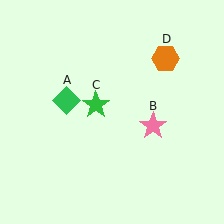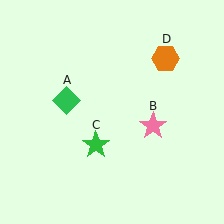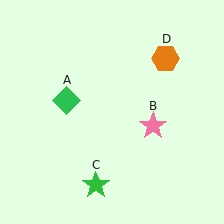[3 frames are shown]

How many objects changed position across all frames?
1 object changed position: green star (object C).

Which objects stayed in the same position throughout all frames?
Green diamond (object A) and pink star (object B) and orange hexagon (object D) remained stationary.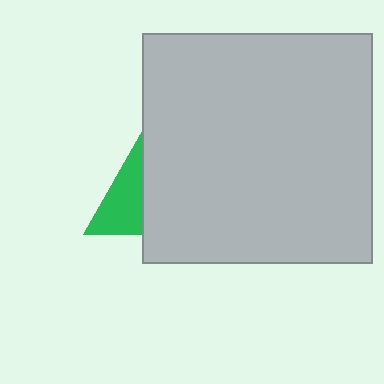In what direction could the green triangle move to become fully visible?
The green triangle could move left. That would shift it out from behind the light gray square entirely.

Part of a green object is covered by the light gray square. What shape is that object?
It is a triangle.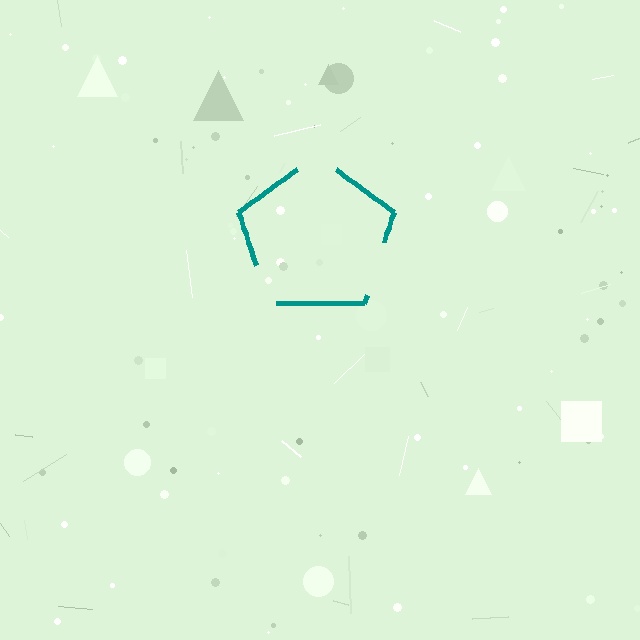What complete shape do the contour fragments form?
The contour fragments form a pentagon.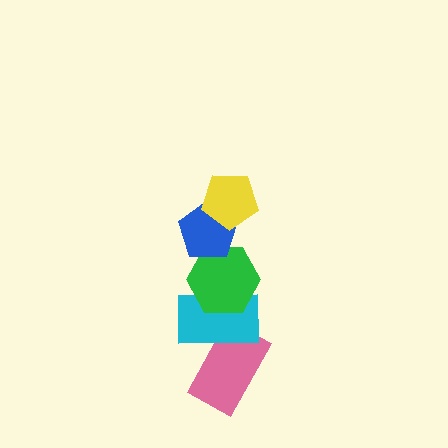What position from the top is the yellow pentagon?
The yellow pentagon is 1st from the top.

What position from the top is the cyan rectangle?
The cyan rectangle is 4th from the top.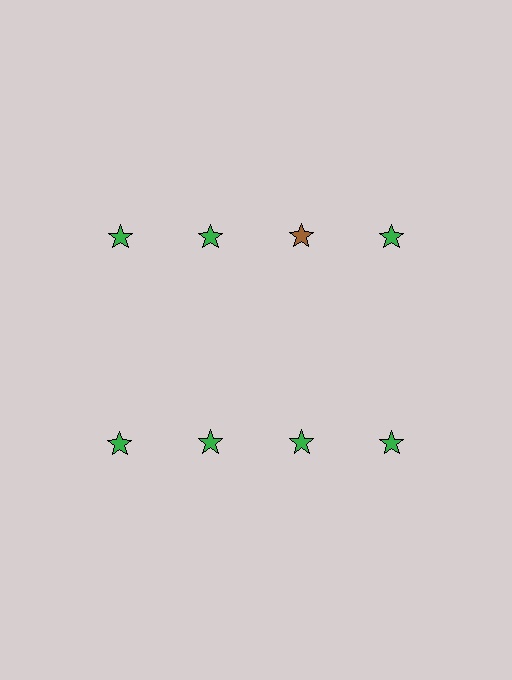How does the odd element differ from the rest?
It has a different color: brown instead of green.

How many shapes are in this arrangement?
There are 8 shapes arranged in a grid pattern.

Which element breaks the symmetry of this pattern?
The brown star in the top row, center column breaks the symmetry. All other shapes are green stars.